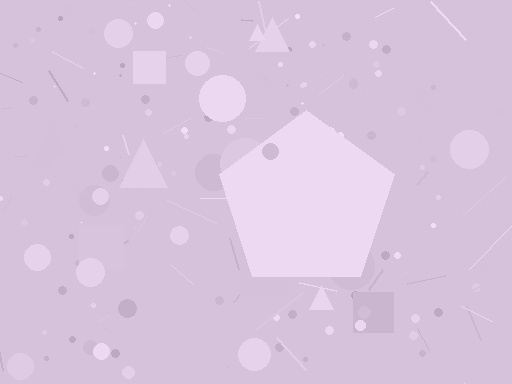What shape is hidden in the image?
A pentagon is hidden in the image.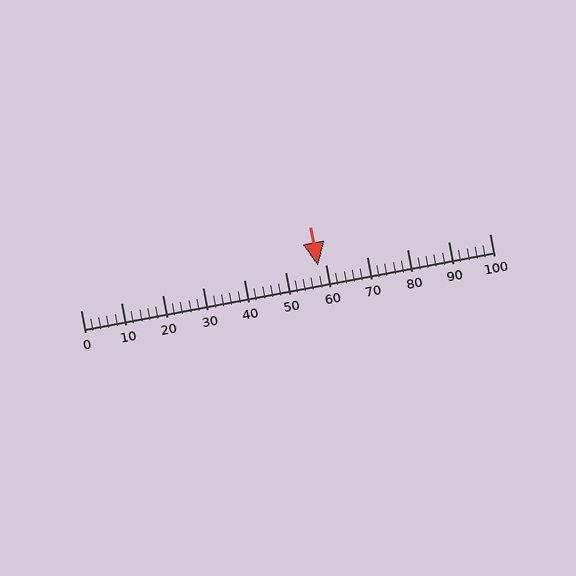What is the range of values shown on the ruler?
The ruler shows values from 0 to 100.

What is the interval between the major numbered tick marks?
The major tick marks are spaced 10 units apart.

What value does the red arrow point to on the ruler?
The red arrow points to approximately 58.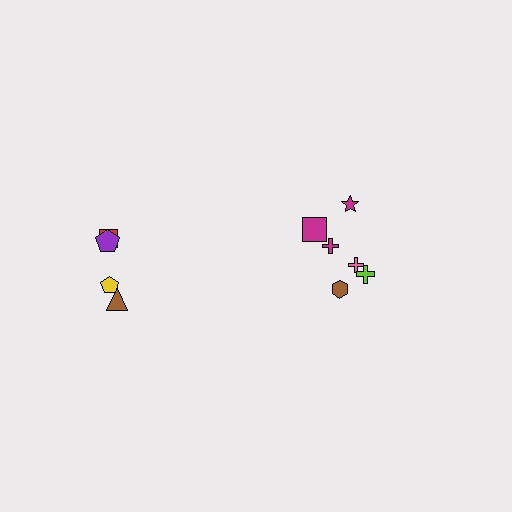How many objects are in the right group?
There are 6 objects.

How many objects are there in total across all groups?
There are 10 objects.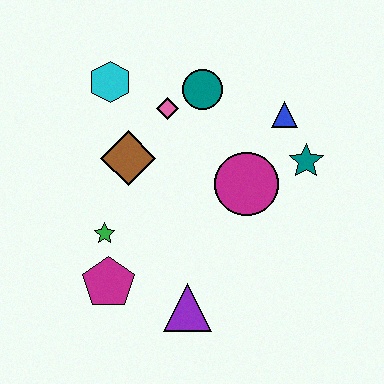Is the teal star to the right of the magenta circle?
Yes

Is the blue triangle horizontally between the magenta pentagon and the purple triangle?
No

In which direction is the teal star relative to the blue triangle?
The teal star is below the blue triangle.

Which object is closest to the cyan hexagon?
The pink diamond is closest to the cyan hexagon.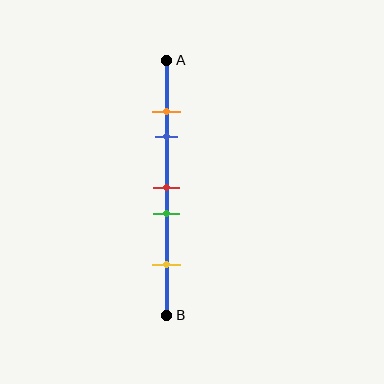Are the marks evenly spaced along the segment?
No, the marks are not evenly spaced.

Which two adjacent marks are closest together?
The orange and blue marks are the closest adjacent pair.